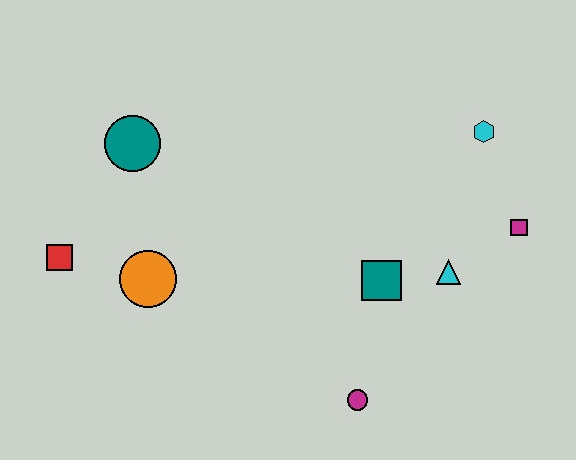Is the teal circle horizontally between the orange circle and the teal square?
No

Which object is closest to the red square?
The orange circle is closest to the red square.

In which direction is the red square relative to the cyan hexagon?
The red square is to the left of the cyan hexagon.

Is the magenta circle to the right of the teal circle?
Yes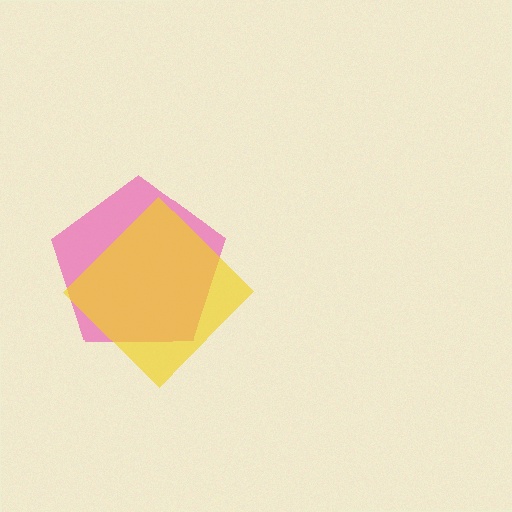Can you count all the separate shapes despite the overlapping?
Yes, there are 2 separate shapes.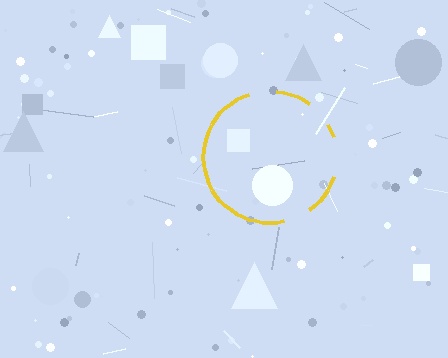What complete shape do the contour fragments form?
The contour fragments form a circle.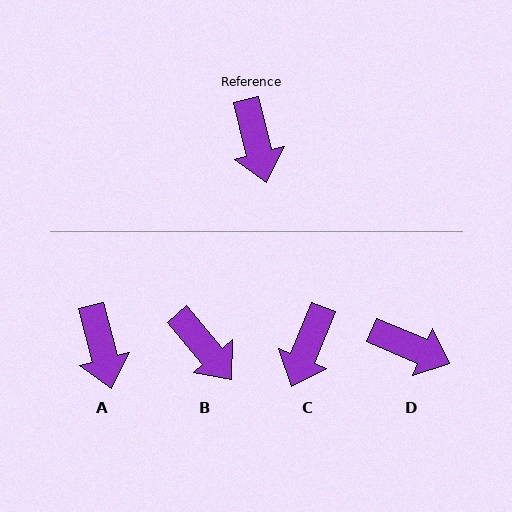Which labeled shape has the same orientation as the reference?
A.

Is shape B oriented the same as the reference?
No, it is off by about 26 degrees.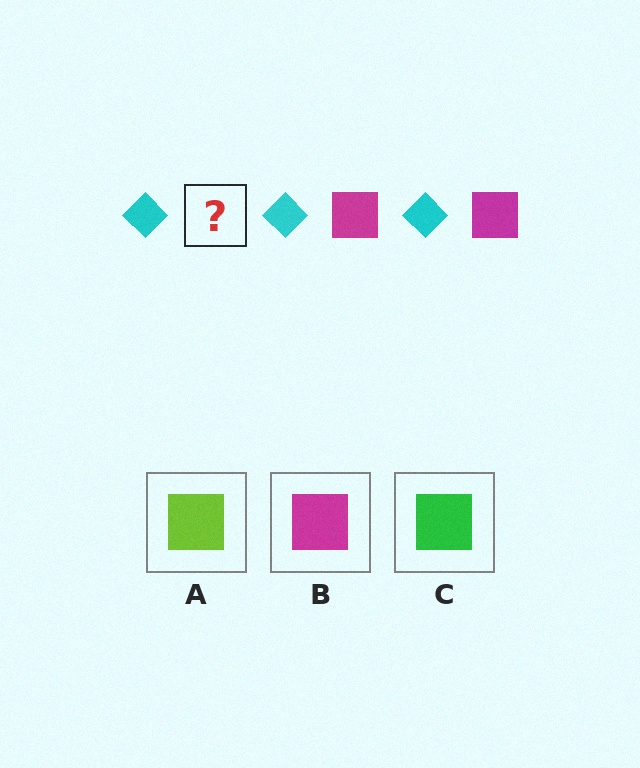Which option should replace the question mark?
Option B.